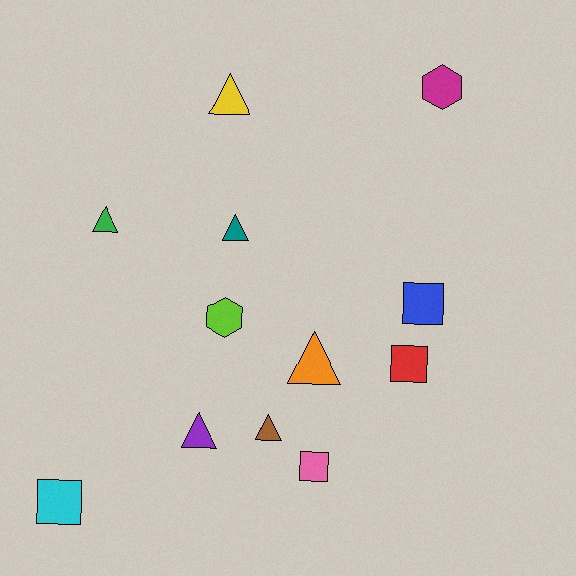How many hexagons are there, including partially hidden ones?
There are 2 hexagons.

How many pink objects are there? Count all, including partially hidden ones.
There is 1 pink object.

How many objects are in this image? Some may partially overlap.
There are 12 objects.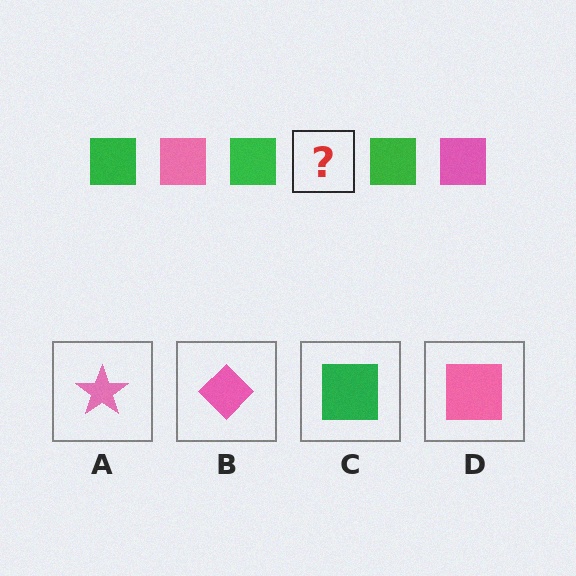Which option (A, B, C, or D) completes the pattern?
D.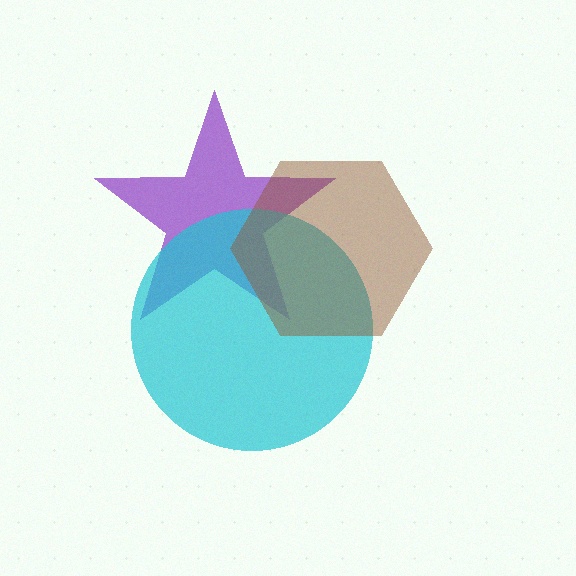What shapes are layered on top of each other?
The layered shapes are: a purple star, a cyan circle, a brown hexagon.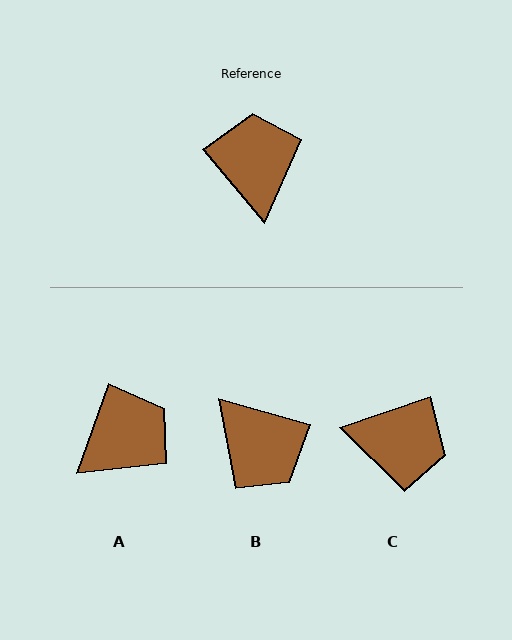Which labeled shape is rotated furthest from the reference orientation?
B, about 146 degrees away.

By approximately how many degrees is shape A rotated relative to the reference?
Approximately 60 degrees clockwise.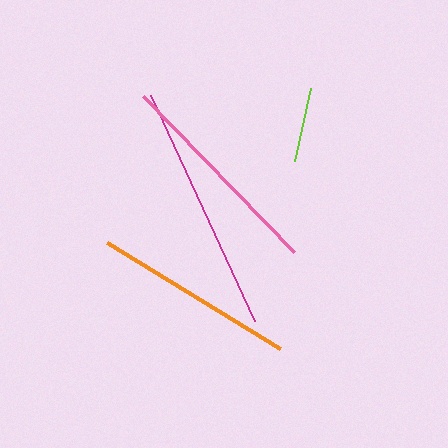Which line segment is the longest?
The magenta line is the longest at approximately 249 pixels.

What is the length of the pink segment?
The pink segment is approximately 217 pixels long.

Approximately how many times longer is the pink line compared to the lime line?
The pink line is approximately 2.9 times the length of the lime line.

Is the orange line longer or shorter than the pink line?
The pink line is longer than the orange line.